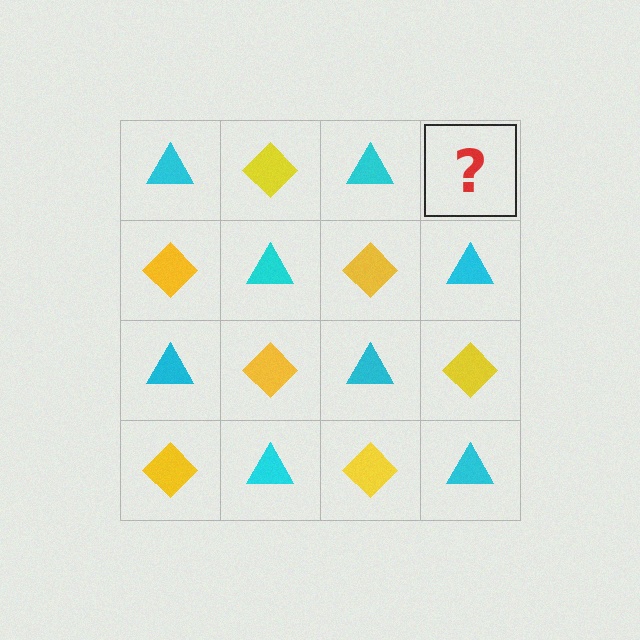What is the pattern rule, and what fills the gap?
The rule is that it alternates cyan triangle and yellow diamond in a checkerboard pattern. The gap should be filled with a yellow diamond.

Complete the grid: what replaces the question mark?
The question mark should be replaced with a yellow diamond.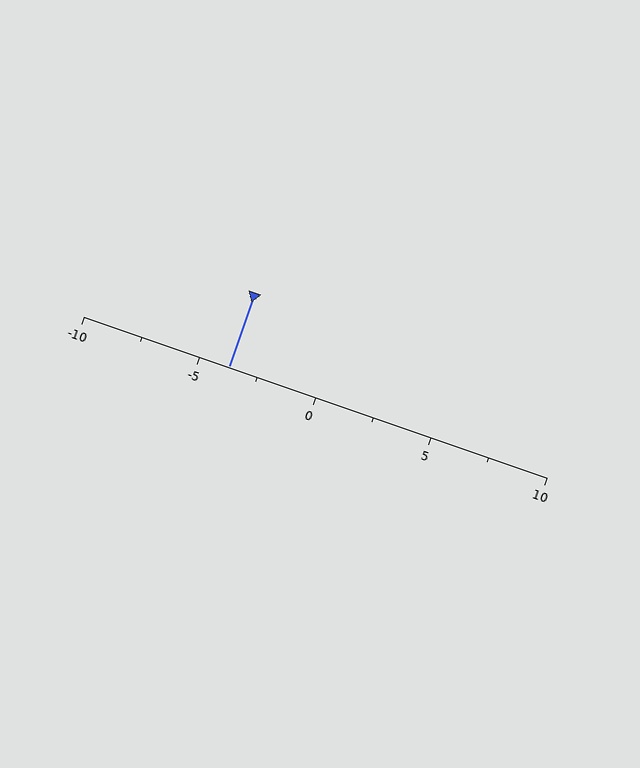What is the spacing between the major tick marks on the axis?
The major ticks are spaced 5 apart.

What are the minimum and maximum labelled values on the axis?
The axis runs from -10 to 10.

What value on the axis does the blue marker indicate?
The marker indicates approximately -3.8.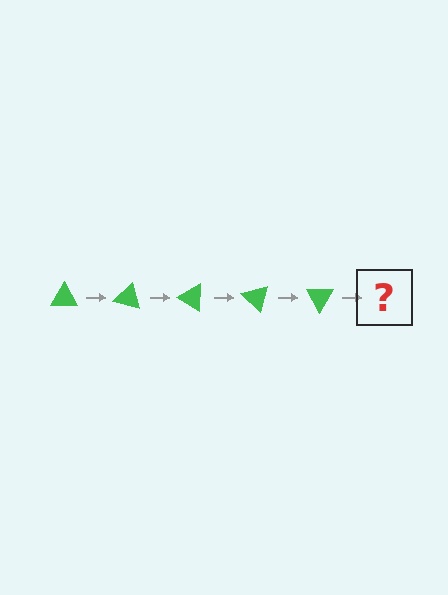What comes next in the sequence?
The next element should be a green triangle rotated 75 degrees.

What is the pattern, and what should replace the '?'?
The pattern is that the triangle rotates 15 degrees each step. The '?' should be a green triangle rotated 75 degrees.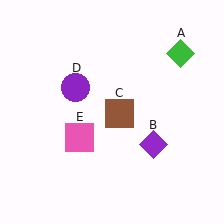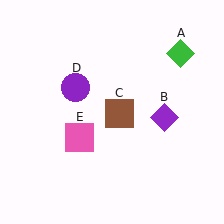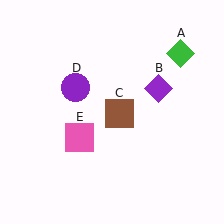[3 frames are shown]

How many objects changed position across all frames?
1 object changed position: purple diamond (object B).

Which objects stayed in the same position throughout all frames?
Green diamond (object A) and brown square (object C) and purple circle (object D) and pink square (object E) remained stationary.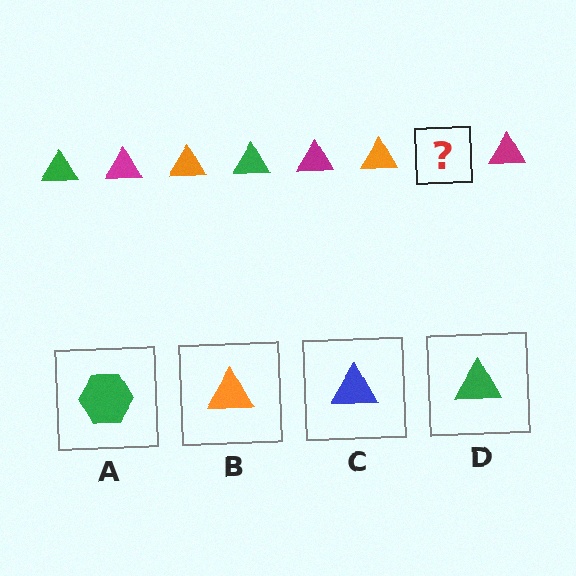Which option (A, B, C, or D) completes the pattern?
D.